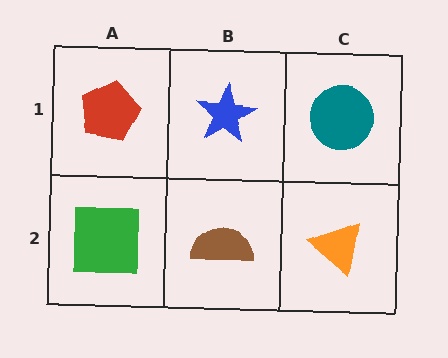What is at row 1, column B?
A blue star.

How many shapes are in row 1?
3 shapes.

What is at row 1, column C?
A teal circle.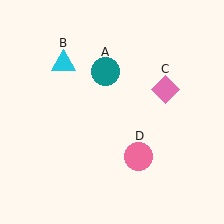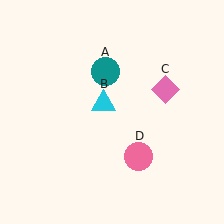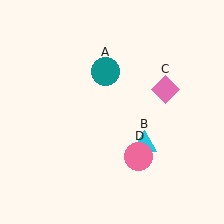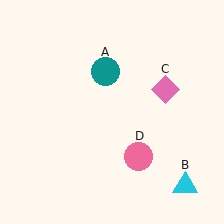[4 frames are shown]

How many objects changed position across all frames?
1 object changed position: cyan triangle (object B).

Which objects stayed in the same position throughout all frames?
Teal circle (object A) and pink diamond (object C) and pink circle (object D) remained stationary.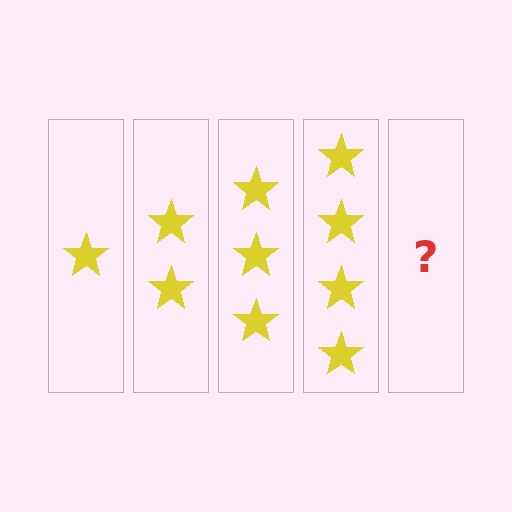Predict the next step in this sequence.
The next step is 5 stars.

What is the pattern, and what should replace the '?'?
The pattern is that each step adds one more star. The '?' should be 5 stars.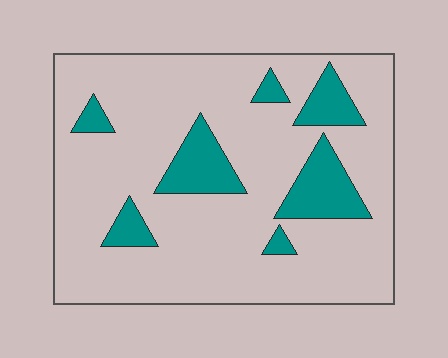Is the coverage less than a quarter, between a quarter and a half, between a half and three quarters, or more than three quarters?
Less than a quarter.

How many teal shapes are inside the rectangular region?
7.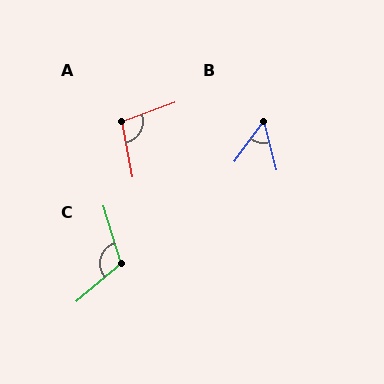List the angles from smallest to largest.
B (52°), A (100°), C (113°).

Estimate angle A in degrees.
Approximately 100 degrees.